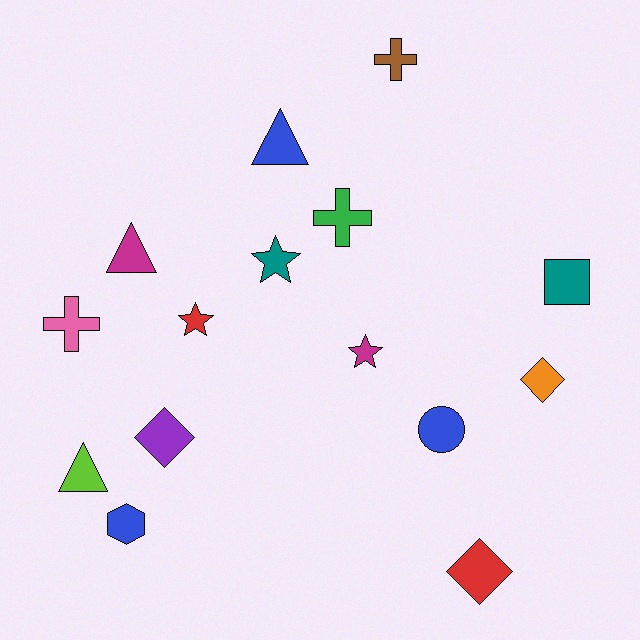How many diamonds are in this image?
There are 3 diamonds.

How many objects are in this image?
There are 15 objects.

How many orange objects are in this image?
There is 1 orange object.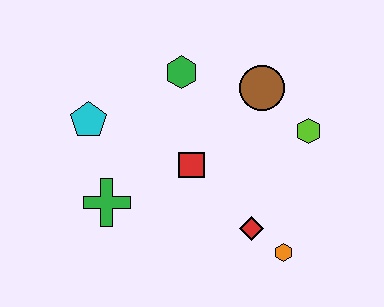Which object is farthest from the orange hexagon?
The cyan pentagon is farthest from the orange hexagon.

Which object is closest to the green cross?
The cyan pentagon is closest to the green cross.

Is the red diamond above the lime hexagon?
No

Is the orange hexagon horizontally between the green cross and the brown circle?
No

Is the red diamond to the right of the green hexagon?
Yes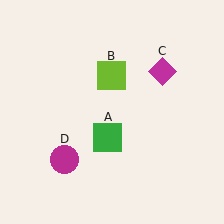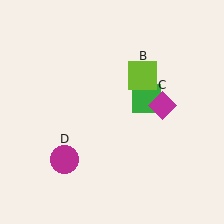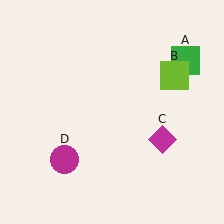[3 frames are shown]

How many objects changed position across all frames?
3 objects changed position: green square (object A), lime square (object B), magenta diamond (object C).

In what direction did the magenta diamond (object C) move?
The magenta diamond (object C) moved down.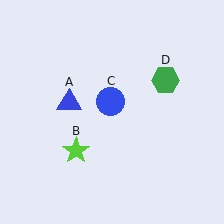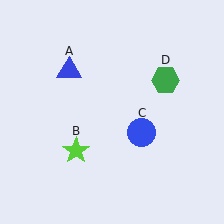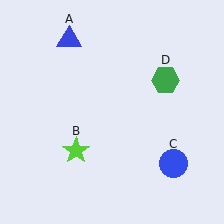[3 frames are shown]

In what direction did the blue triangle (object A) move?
The blue triangle (object A) moved up.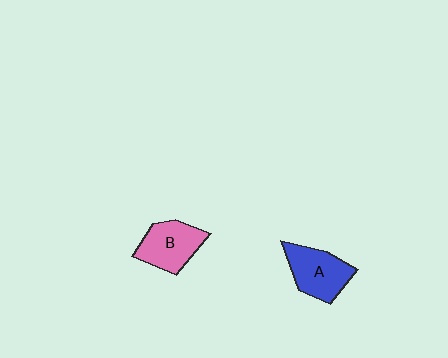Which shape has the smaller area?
Shape B (pink).